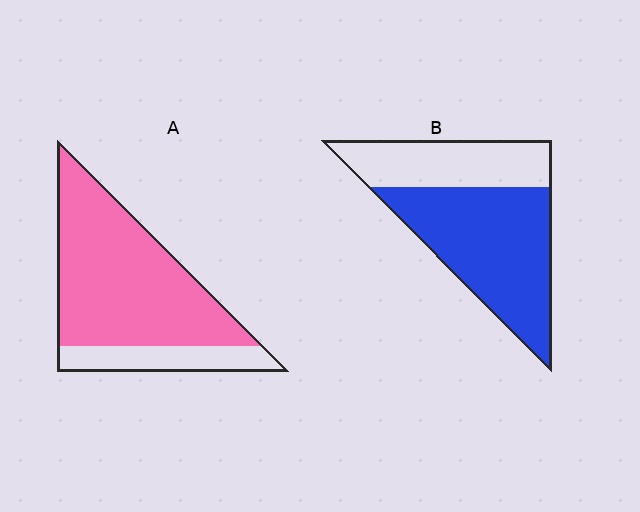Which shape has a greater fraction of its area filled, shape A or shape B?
Shape A.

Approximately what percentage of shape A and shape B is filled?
A is approximately 80% and B is approximately 65%.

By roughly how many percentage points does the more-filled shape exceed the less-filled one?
By roughly 15 percentage points (A over B).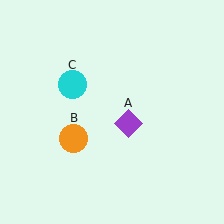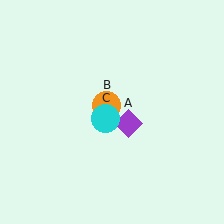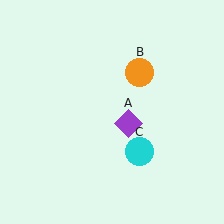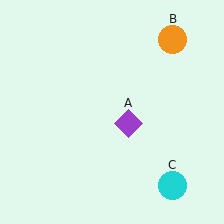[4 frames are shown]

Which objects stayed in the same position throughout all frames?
Purple diamond (object A) remained stationary.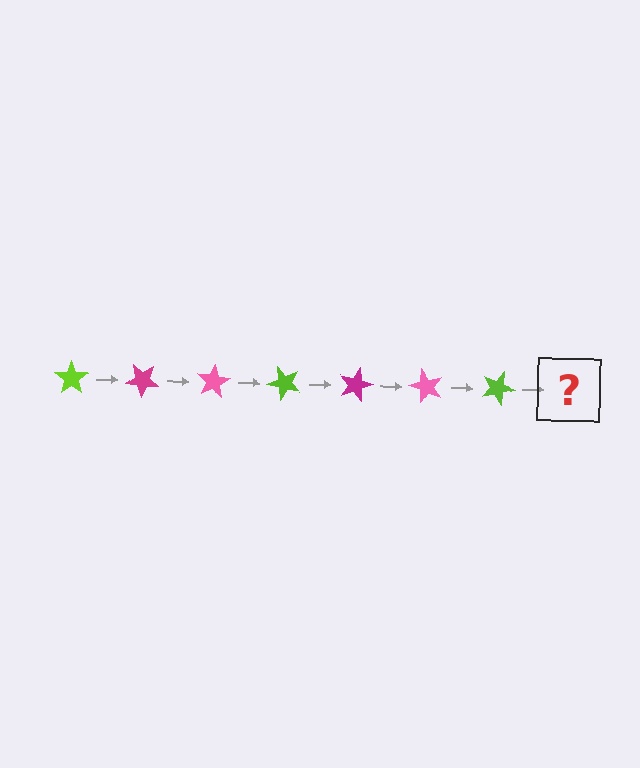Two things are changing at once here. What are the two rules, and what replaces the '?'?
The two rules are that it rotates 40 degrees each step and the color cycles through lime, magenta, and pink. The '?' should be a magenta star, rotated 280 degrees from the start.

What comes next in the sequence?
The next element should be a magenta star, rotated 280 degrees from the start.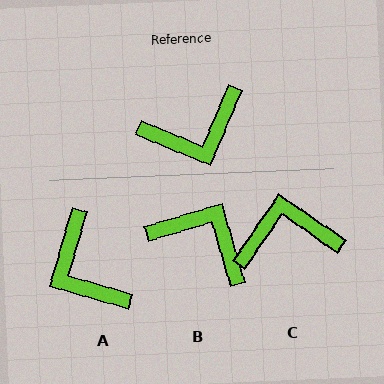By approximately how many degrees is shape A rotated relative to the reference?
Approximately 83 degrees clockwise.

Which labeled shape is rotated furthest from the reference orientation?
C, about 168 degrees away.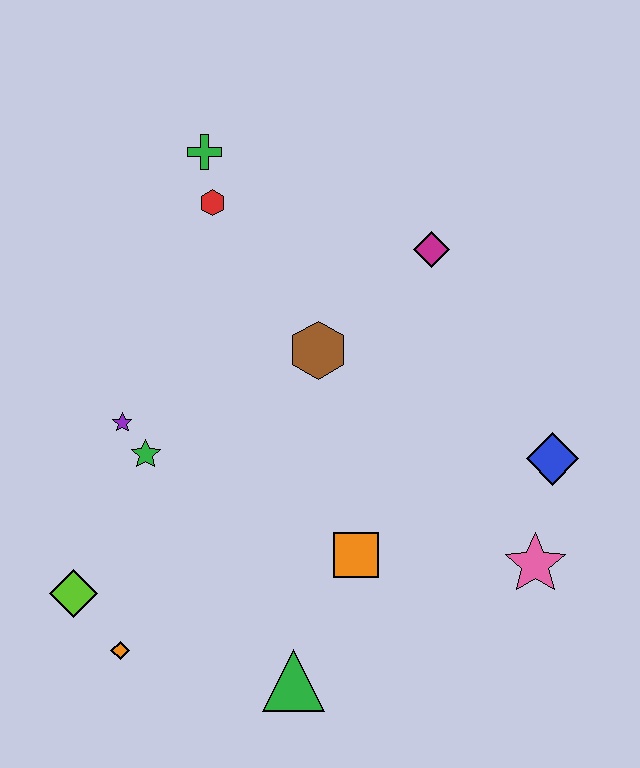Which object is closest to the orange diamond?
The lime diamond is closest to the orange diamond.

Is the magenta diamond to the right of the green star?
Yes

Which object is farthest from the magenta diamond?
The orange diamond is farthest from the magenta diamond.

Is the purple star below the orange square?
No